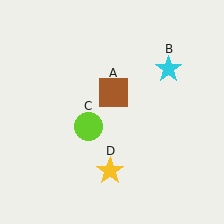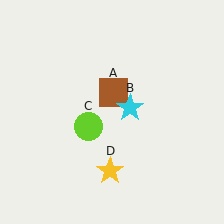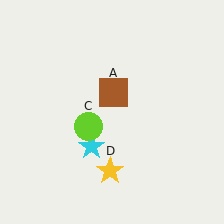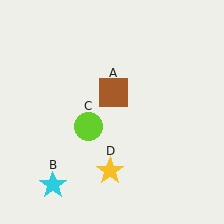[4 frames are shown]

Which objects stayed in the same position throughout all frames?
Brown square (object A) and lime circle (object C) and yellow star (object D) remained stationary.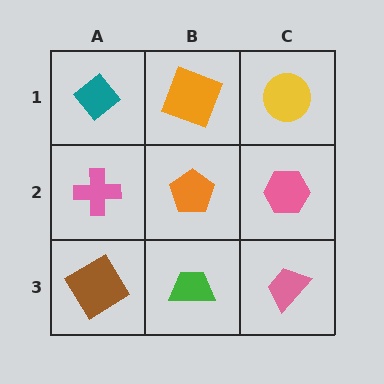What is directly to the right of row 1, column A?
An orange square.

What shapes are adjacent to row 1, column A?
A pink cross (row 2, column A), an orange square (row 1, column B).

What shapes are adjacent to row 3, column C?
A pink hexagon (row 2, column C), a green trapezoid (row 3, column B).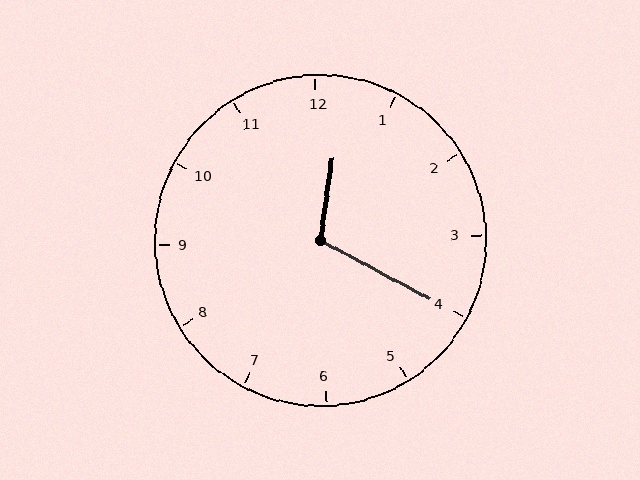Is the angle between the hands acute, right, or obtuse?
It is obtuse.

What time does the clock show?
12:20.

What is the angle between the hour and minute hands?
Approximately 110 degrees.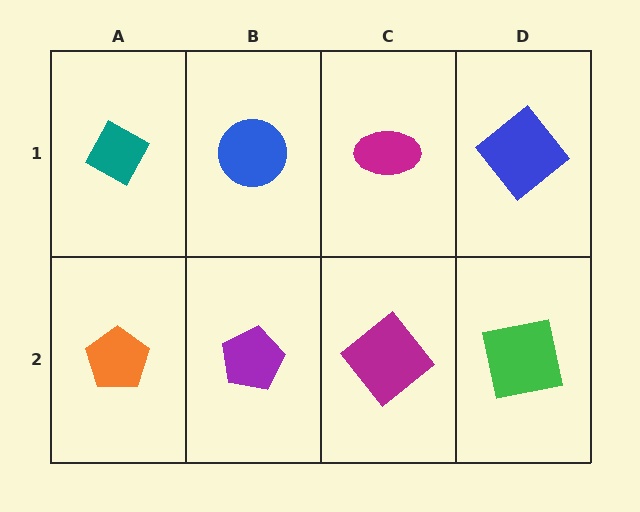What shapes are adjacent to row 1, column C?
A magenta diamond (row 2, column C), a blue circle (row 1, column B), a blue diamond (row 1, column D).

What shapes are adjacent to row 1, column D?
A green square (row 2, column D), a magenta ellipse (row 1, column C).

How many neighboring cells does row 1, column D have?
2.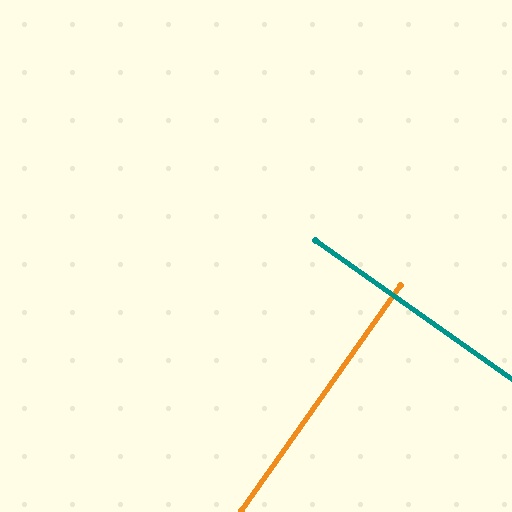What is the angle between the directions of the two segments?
Approximately 90 degrees.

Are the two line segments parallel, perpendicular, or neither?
Perpendicular — they meet at approximately 90°.